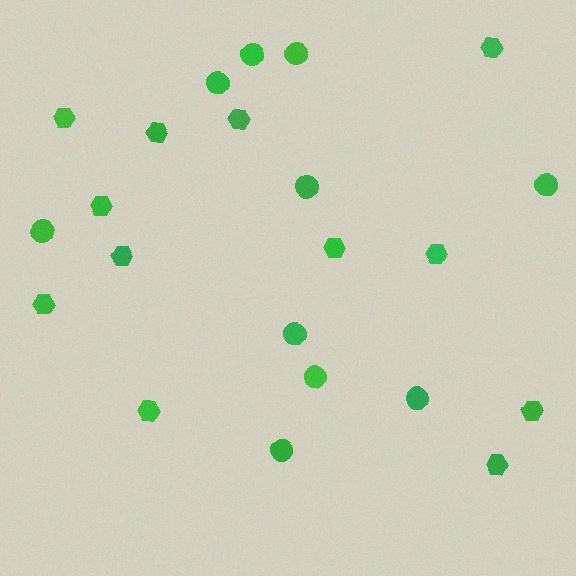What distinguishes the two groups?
There are 2 groups: one group of hexagons (12) and one group of circles (10).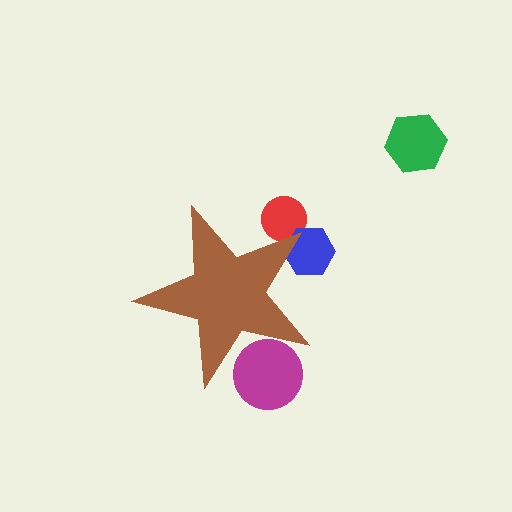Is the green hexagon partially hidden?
No, the green hexagon is fully visible.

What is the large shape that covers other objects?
A brown star.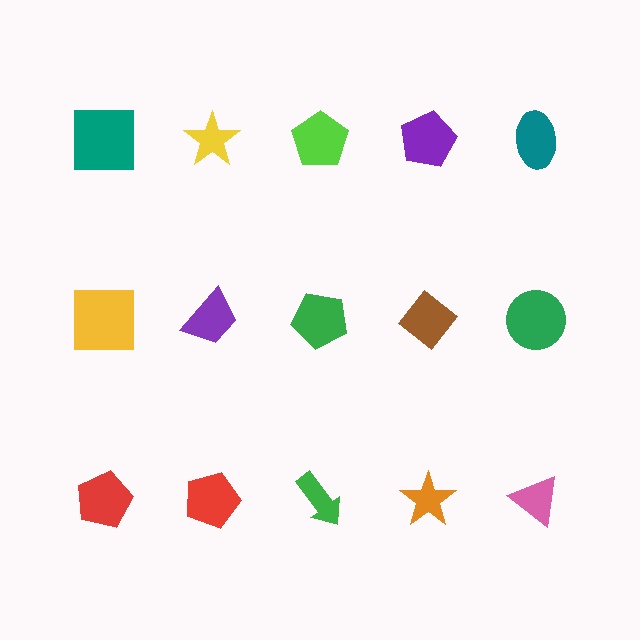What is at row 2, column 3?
A green pentagon.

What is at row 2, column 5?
A green circle.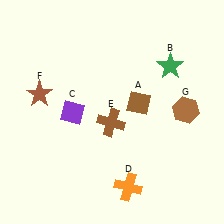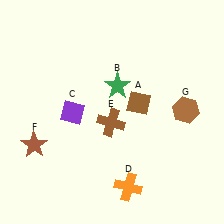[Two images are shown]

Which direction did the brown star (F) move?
The brown star (F) moved down.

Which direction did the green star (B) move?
The green star (B) moved left.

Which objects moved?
The objects that moved are: the green star (B), the brown star (F).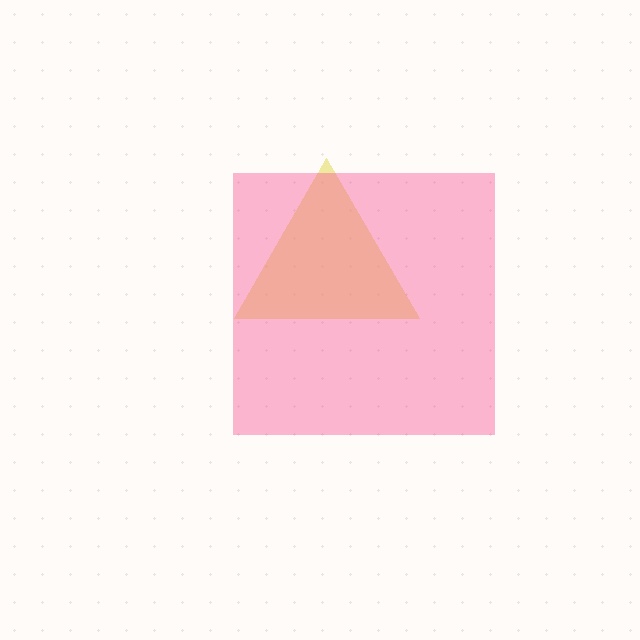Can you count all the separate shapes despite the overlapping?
Yes, there are 2 separate shapes.